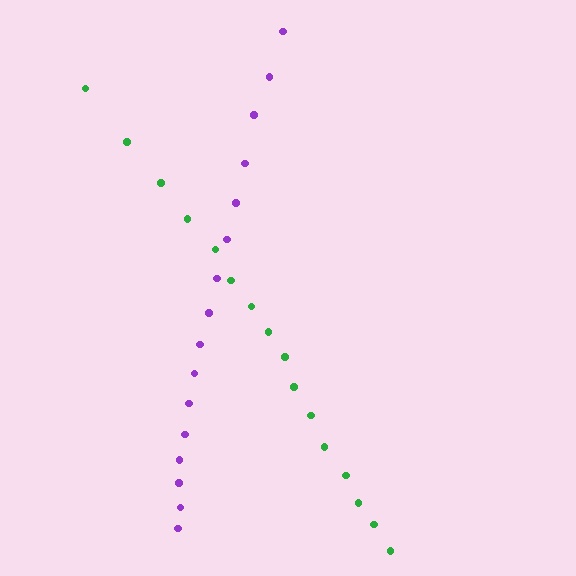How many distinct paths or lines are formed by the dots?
There are 2 distinct paths.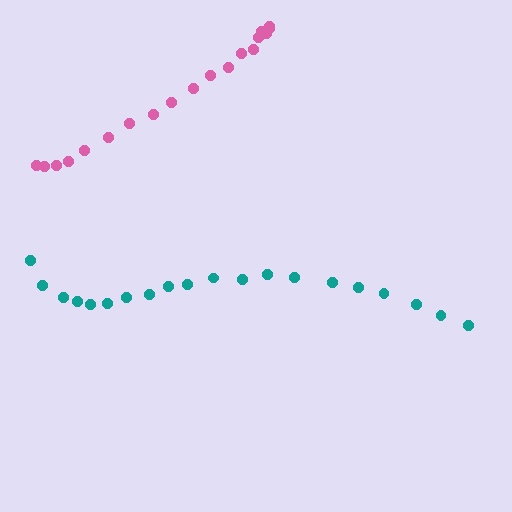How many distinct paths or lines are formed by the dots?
There are 2 distinct paths.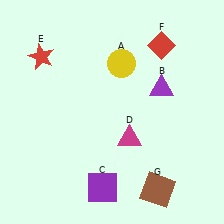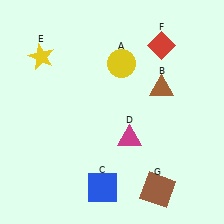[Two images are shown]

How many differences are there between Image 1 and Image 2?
There are 3 differences between the two images.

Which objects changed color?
B changed from purple to brown. C changed from purple to blue. E changed from red to yellow.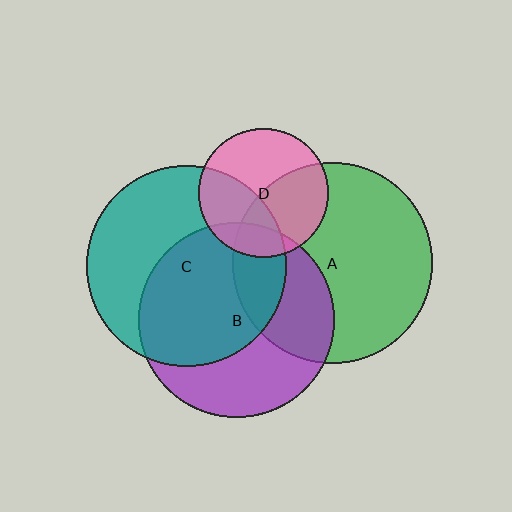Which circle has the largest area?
Circle A (green).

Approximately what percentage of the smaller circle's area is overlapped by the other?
Approximately 15%.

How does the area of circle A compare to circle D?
Approximately 2.4 times.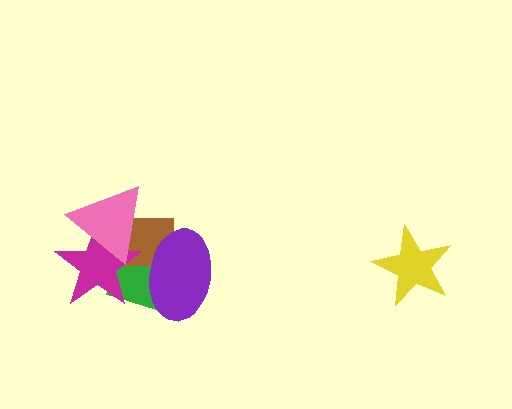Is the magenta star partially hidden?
Yes, it is partially covered by another shape.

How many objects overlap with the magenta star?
3 objects overlap with the magenta star.